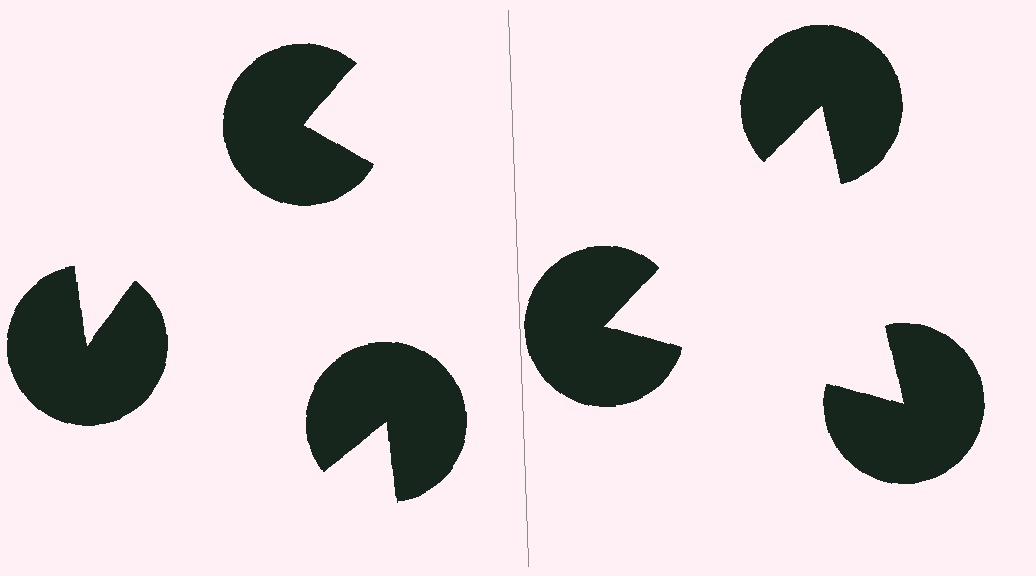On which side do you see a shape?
An illusory triangle appears on the right side. On the left side the wedge cuts are rotated, so no coherent shape forms.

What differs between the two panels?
The pac-man discs are positioned identically on both sides; only the wedge orientations differ. On the right they align to a triangle; on the left they are misaligned.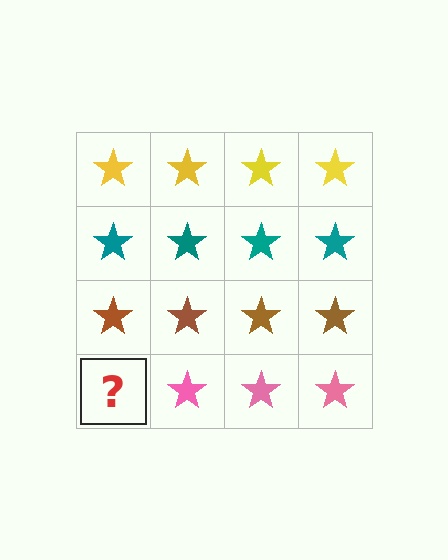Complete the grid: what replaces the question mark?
The question mark should be replaced with a pink star.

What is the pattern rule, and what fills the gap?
The rule is that each row has a consistent color. The gap should be filled with a pink star.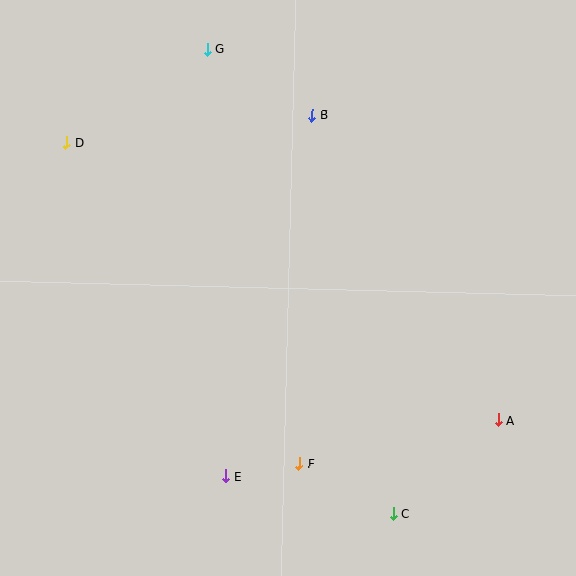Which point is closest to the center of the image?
Point B at (312, 115) is closest to the center.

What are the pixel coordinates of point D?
Point D is at (66, 143).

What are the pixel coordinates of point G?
Point G is at (207, 49).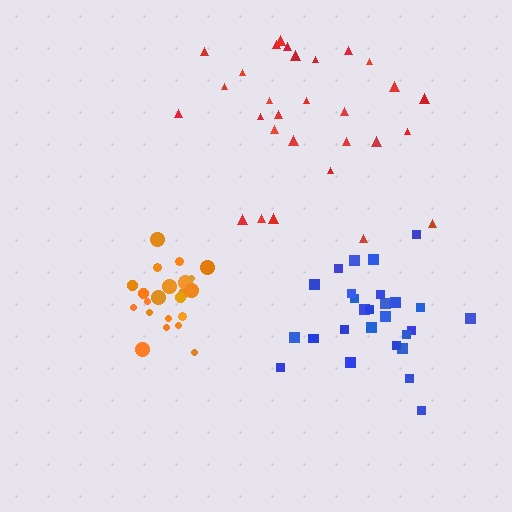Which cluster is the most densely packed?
Orange.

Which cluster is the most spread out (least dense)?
Red.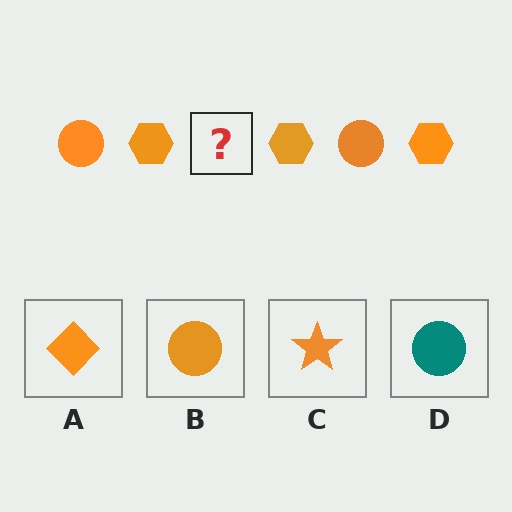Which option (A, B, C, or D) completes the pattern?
B.